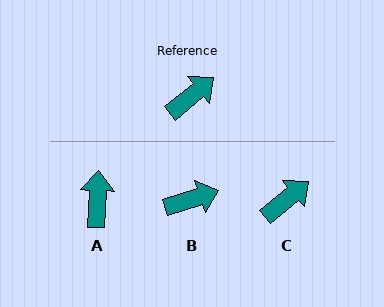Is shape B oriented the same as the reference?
No, it is off by about 21 degrees.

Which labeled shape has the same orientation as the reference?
C.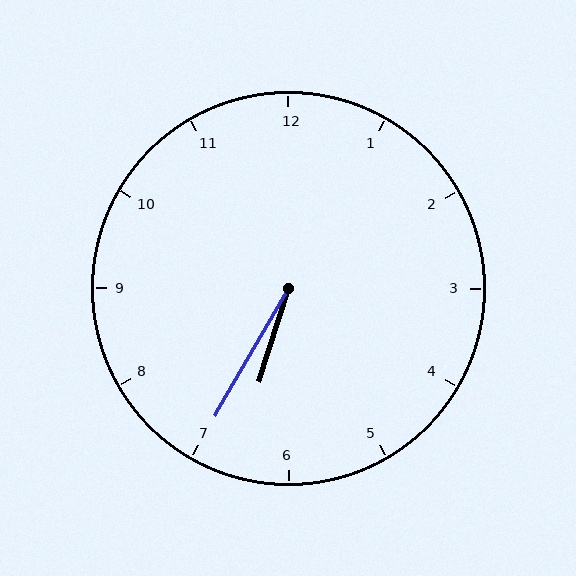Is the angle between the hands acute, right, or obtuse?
It is acute.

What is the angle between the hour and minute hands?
Approximately 12 degrees.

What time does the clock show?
6:35.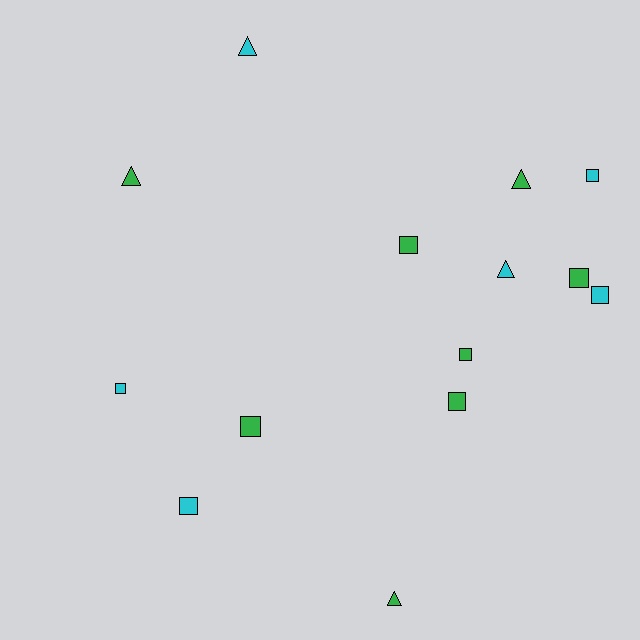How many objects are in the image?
There are 14 objects.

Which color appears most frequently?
Green, with 8 objects.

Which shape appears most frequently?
Square, with 9 objects.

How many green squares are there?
There are 5 green squares.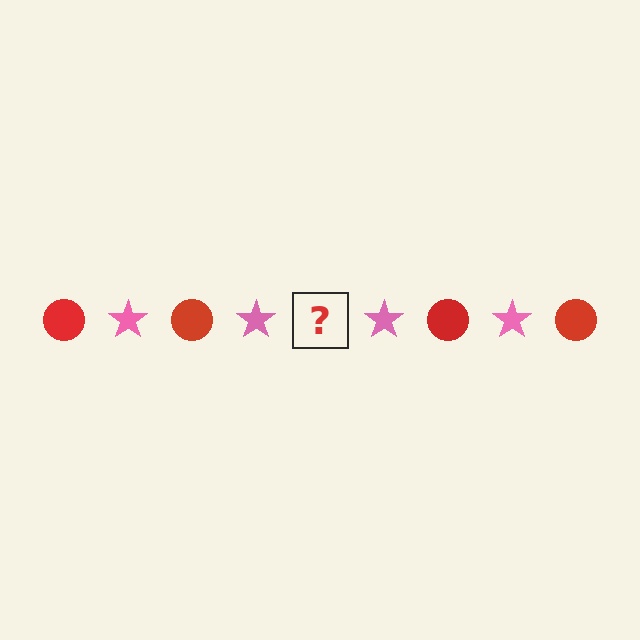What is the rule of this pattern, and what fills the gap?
The rule is that the pattern alternates between red circle and pink star. The gap should be filled with a red circle.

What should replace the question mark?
The question mark should be replaced with a red circle.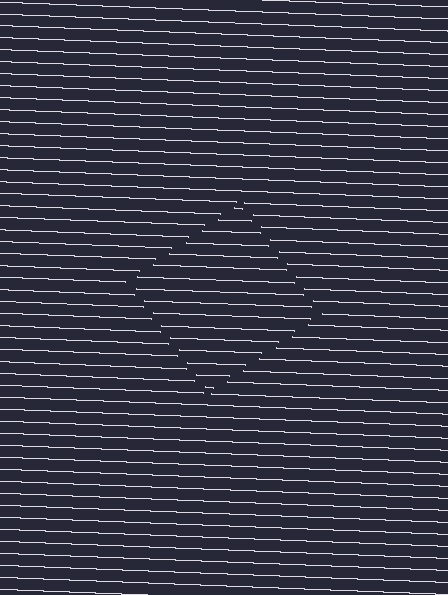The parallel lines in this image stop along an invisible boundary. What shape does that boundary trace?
An illusory square. The interior of the shape contains the same grating, shifted by half a period — the contour is defined by the phase discontinuity where line-ends from the inner and outer gratings abut.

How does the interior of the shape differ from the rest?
The interior of the shape contains the same grating, shifted by half a period — the contour is defined by the phase discontinuity where line-ends from the inner and outer gratings abut.